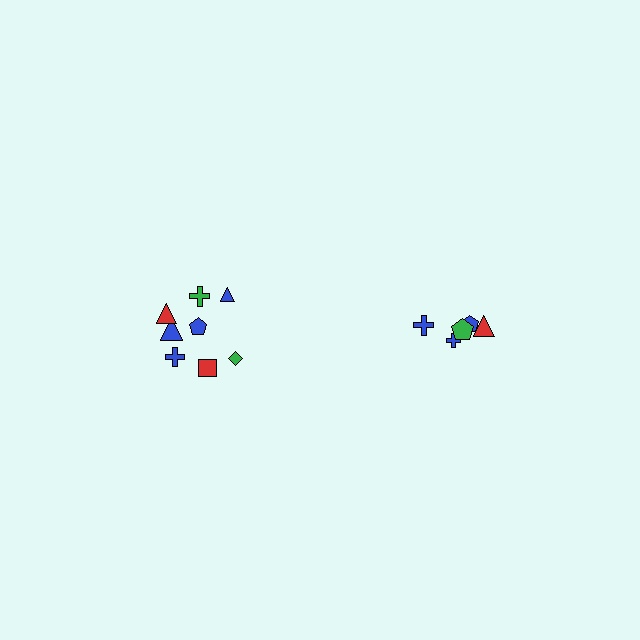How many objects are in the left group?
There are 8 objects.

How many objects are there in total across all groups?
There are 13 objects.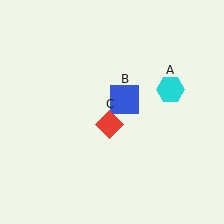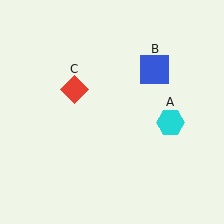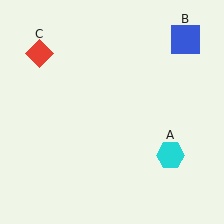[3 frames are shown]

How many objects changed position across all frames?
3 objects changed position: cyan hexagon (object A), blue square (object B), red diamond (object C).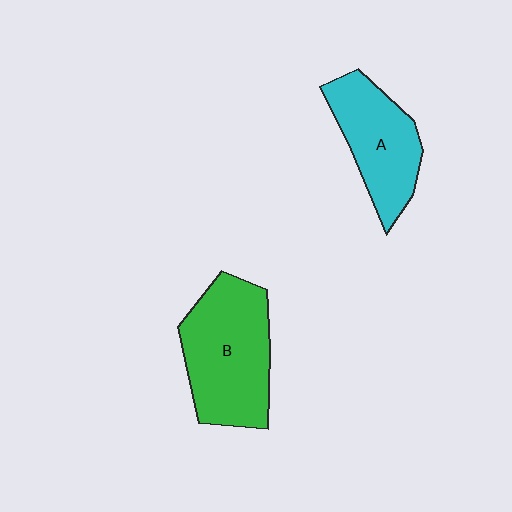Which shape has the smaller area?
Shape A (cyan).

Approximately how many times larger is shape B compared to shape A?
Approximately 1.3 times.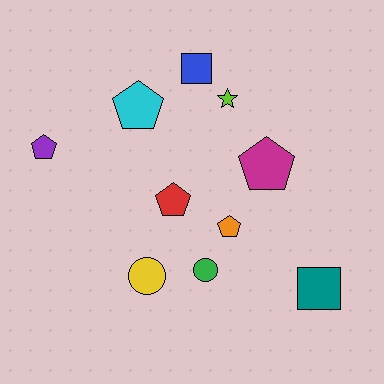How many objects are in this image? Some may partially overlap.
There are 10 objects.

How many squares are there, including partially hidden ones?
There are 2 squares.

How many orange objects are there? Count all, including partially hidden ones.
There is 1 orange object.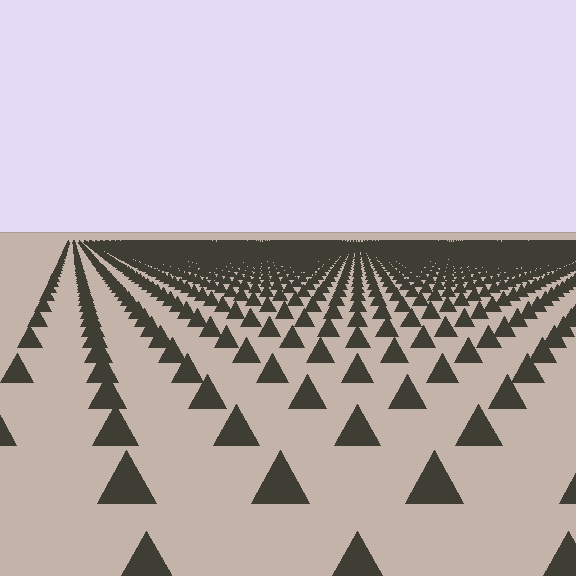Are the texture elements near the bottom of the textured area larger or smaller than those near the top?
Larger. Near the bottom, elements are closer to the viewer and appear at a bigger on-screen size.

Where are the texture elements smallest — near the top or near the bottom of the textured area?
Near the top.